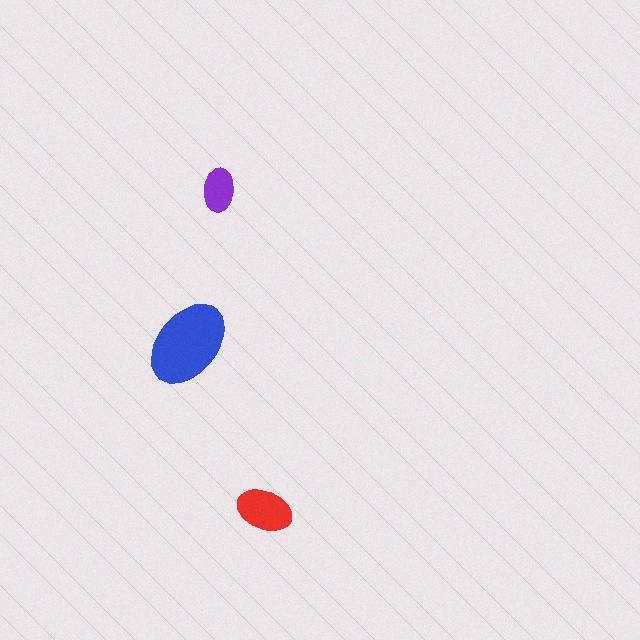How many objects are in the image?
There are 3 objects in the image.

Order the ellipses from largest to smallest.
the blue one, the red one, the purple one.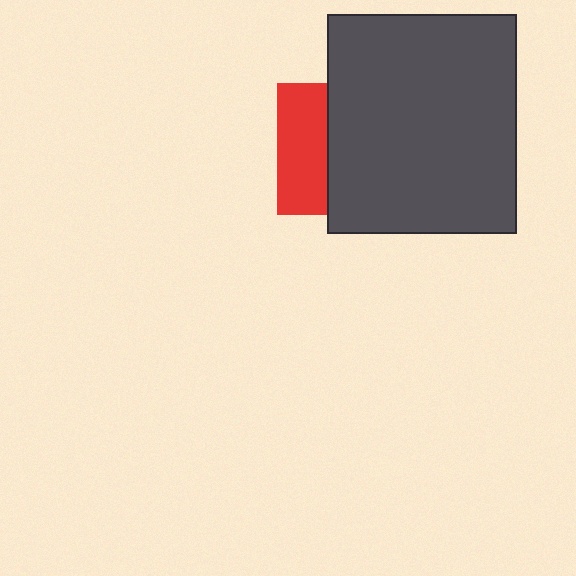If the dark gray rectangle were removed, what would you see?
You would see the complete red square.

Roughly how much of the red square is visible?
A small part of it is visible (roughly 38%).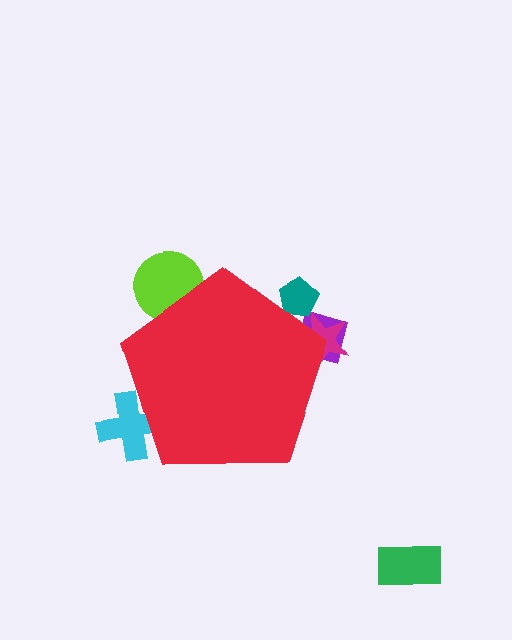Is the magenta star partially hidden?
Yes, the magenta star is partially hidden behind the red pentagon.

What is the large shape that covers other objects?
A red pentagon.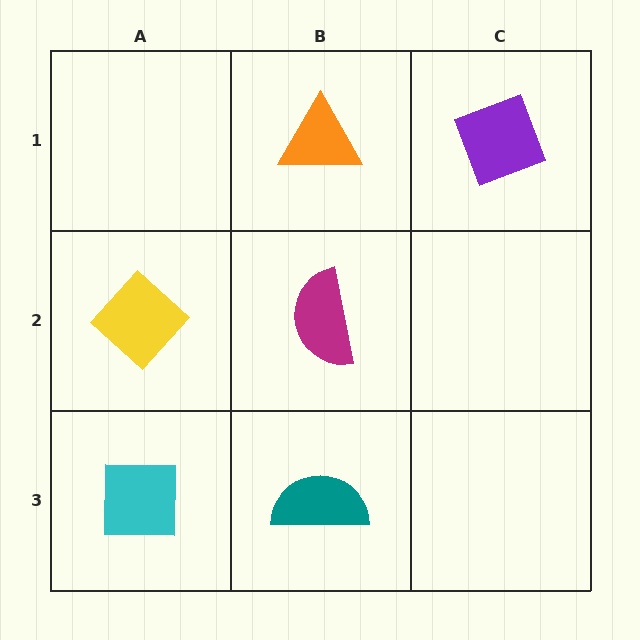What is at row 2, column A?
A yellow diamond.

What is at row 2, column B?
A magenta semicircle.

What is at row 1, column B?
An orange triangle.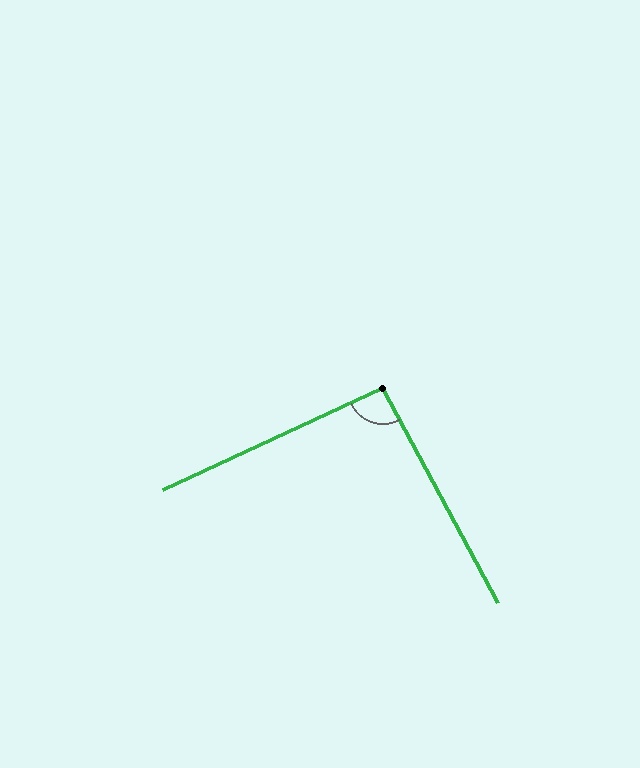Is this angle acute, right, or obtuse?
It is approximately a right angle.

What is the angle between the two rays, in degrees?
Approximately 93 degrees.